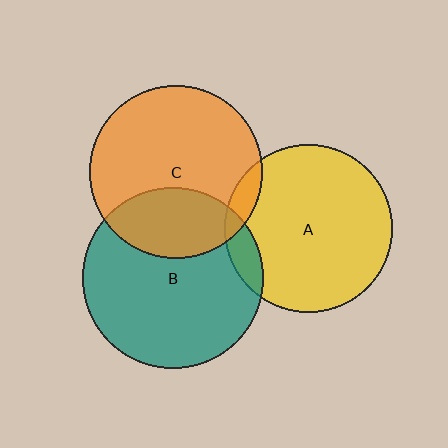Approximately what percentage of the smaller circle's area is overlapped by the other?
Approximately 5%.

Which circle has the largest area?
Circle B (teal).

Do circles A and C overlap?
Yes.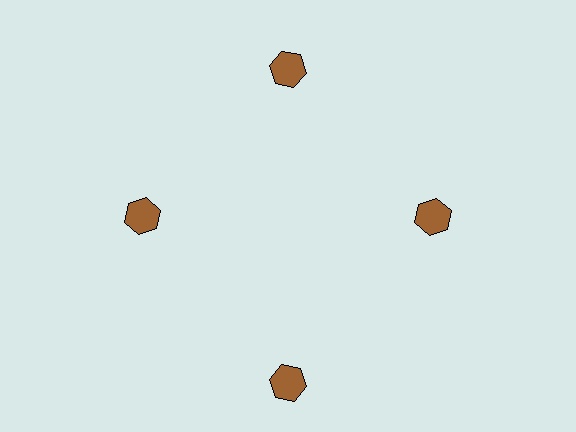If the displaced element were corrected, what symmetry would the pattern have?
It would have 4-fold rotational symmetry — the pattern would map onto itself every 90 degrees.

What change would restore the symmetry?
The symmetry would be restored by moving it inward, back onto the ring so that all 4 hexagons sit at equal angles and equal distance from the center.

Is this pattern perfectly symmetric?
No. The 4 brown hexagons are arranged in a ring, but one element near the 6 o'clock position is pushed outward from the center, breaking the 4-fold rotational symmetry.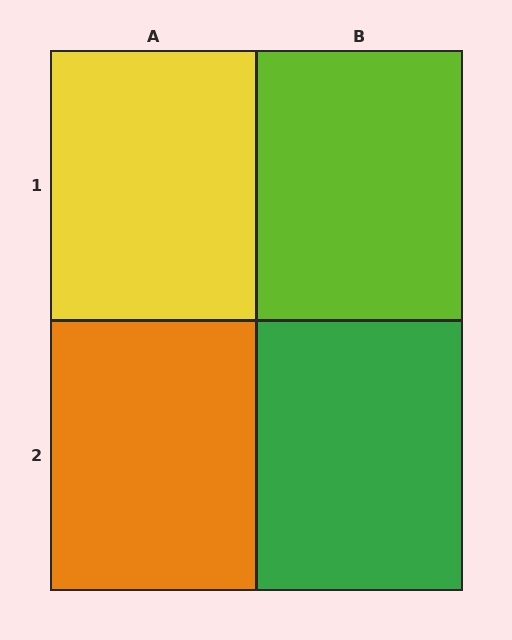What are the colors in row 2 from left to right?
Orange, green.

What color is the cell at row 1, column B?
Lime.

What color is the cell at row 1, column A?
Yellow.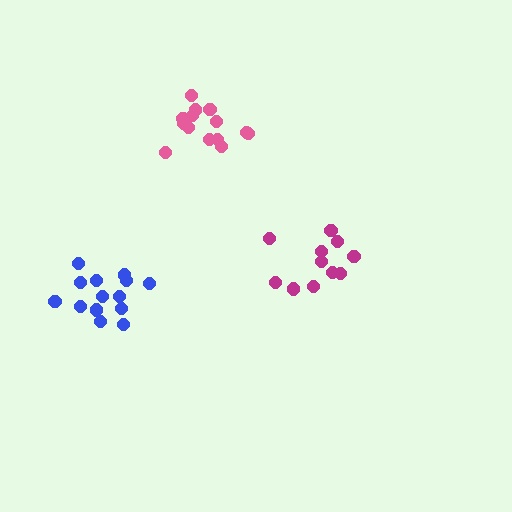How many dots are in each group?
Group 1: 11 dots, Group 2: 14 dots, Group 3: 14 dots (39 total).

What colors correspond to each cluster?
The clusters are colored: magenta, blue, pink.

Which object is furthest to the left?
The blue cluster is leftmost.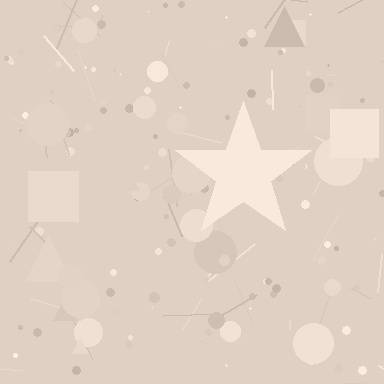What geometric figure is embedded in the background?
A star is embedded in the background.